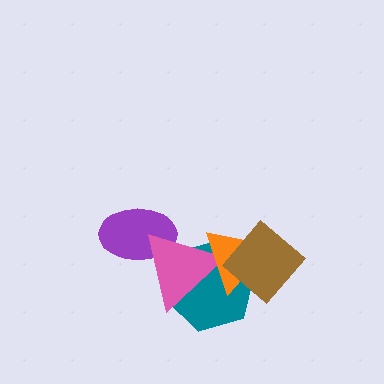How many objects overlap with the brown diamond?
2 objects overlap with the brown diamond.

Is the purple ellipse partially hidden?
Yes, it is partially covered by another shape.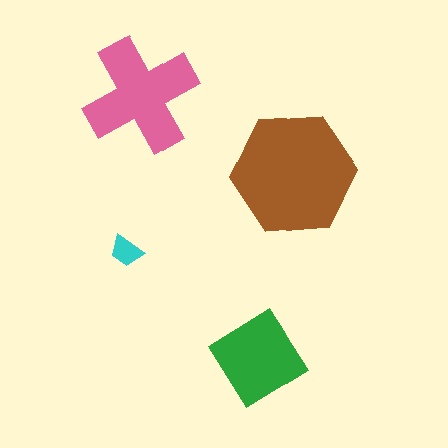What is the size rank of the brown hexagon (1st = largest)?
1st.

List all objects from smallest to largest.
The cyan trapezoid, the green diamond, the pink cross, the brown hexagon.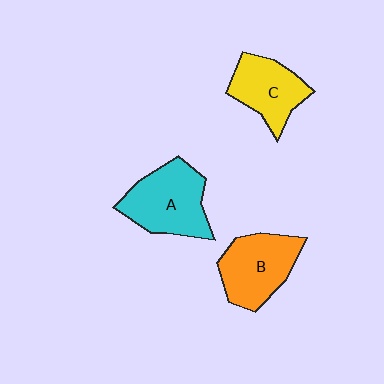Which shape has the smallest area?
Shape C (yellow).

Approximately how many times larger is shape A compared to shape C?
Approximately 1.3 times.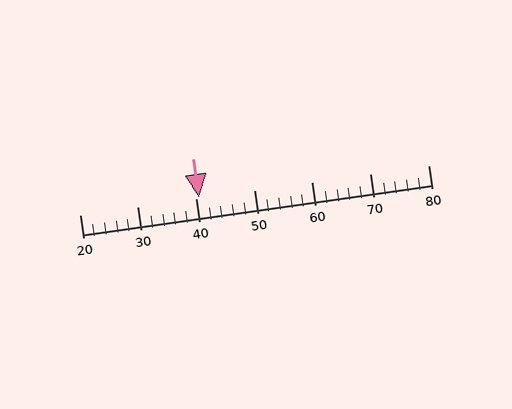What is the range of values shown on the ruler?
The ruler shows values from 20 to 80.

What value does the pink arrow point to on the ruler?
The pink arrow points to approximately 41.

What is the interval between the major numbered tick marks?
The major tick marks are spaced 10 units apart.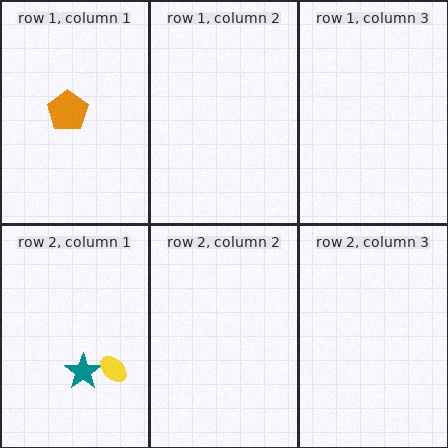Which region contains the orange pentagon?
The row 1, column 1 region.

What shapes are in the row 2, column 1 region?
The teal star, the yellow ellipse.